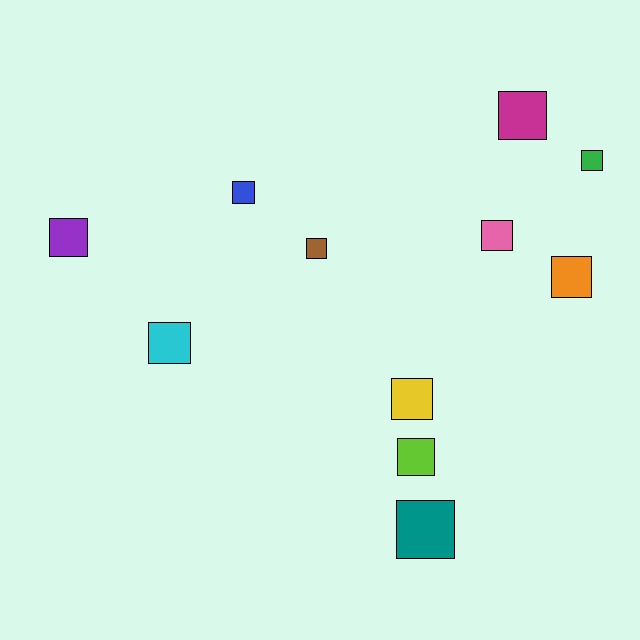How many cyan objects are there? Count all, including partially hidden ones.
There is 1 cyan object.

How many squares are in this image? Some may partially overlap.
There are 11 squares.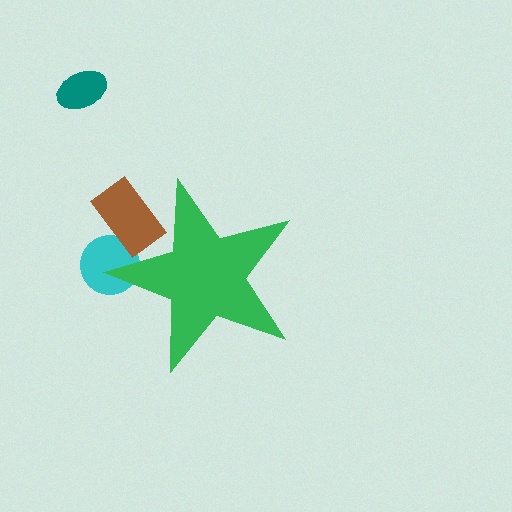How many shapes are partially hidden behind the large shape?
2 shapes are partially hidden.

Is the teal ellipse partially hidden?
No, the teal ellipse is fully visible.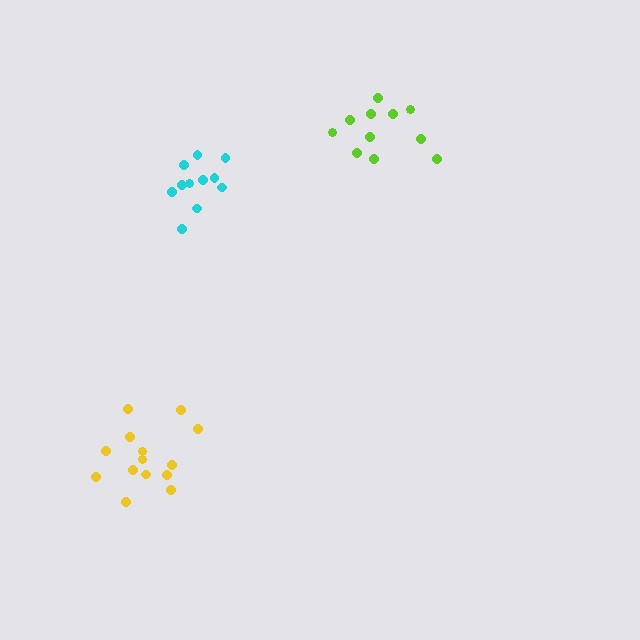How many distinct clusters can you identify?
There are 3 distinct clusters.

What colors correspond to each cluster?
The clusters are colored: lime, yellow, cyan.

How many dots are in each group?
Group 1: 11 dots, Group 2: 14 dots, Group 3: 11 dots (36 total).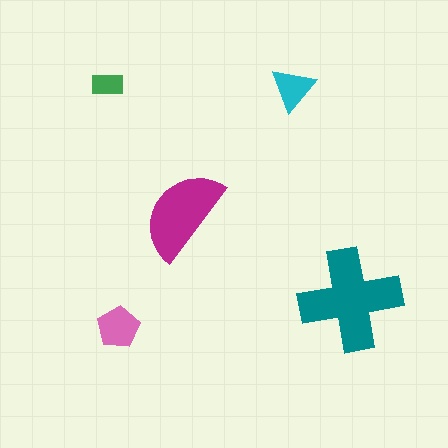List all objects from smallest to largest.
The green rectangle, the cyan triangle, the pink pentagon, the magenta semicircle, the teal cross.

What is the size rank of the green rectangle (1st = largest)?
5th.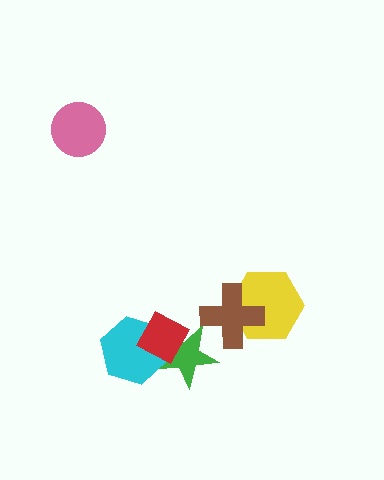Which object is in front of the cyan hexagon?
The red diamond is in front of the cyan hexagon.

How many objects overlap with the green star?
2 objects overlap with the green star.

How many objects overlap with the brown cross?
1 object overlaps with the brown cross.